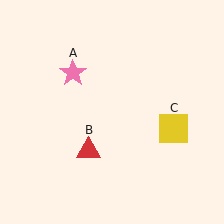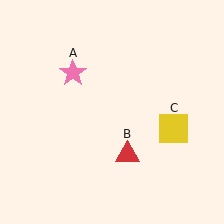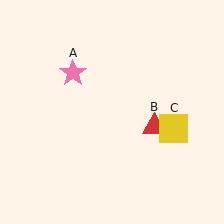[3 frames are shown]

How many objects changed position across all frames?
1 object changed position: red triangle (object B).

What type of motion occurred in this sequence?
The red triangle (object B) rotated counterclockwise around the center of the scene.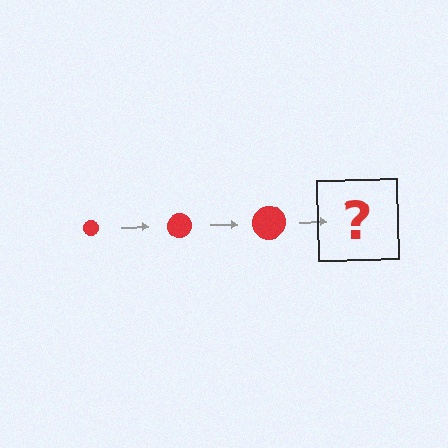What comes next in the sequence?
The next element should be a red circle, larger than the previous one.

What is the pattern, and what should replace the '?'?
The pattern is that the circle gets progressively larger each step. The '?' should be a red circle, larger than the previous one.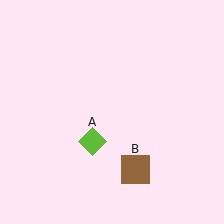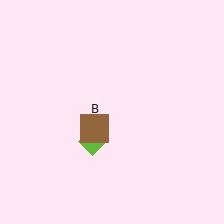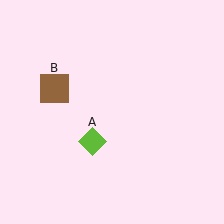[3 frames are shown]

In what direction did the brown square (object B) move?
The brown square (object B) moved up and to the left.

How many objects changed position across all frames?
1 object changed position: brown square (object B).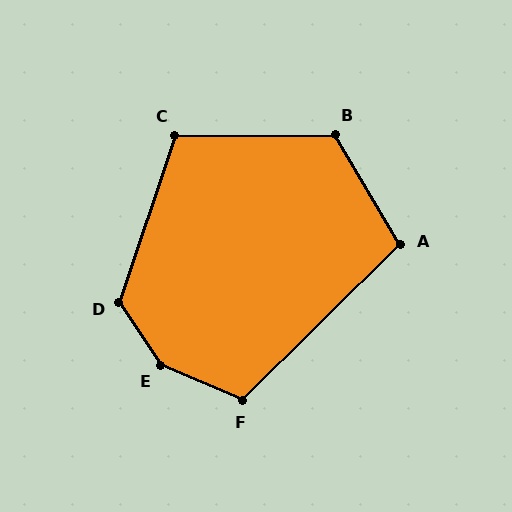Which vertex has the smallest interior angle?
A, at approximately 104 degrees.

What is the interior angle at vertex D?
Approximately 128 degrees (obtuse).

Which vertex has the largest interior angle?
E, at approximately 147 degrees.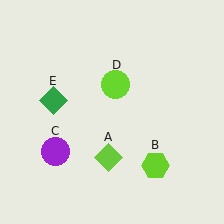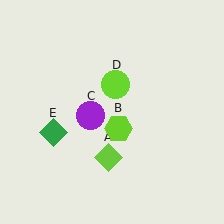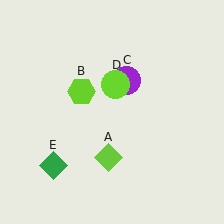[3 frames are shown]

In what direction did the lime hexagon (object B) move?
The lime hexagon (object B) moved up and to the left.